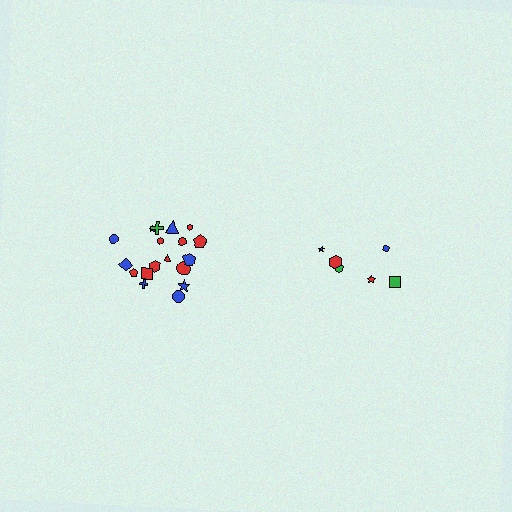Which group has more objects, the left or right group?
The left group.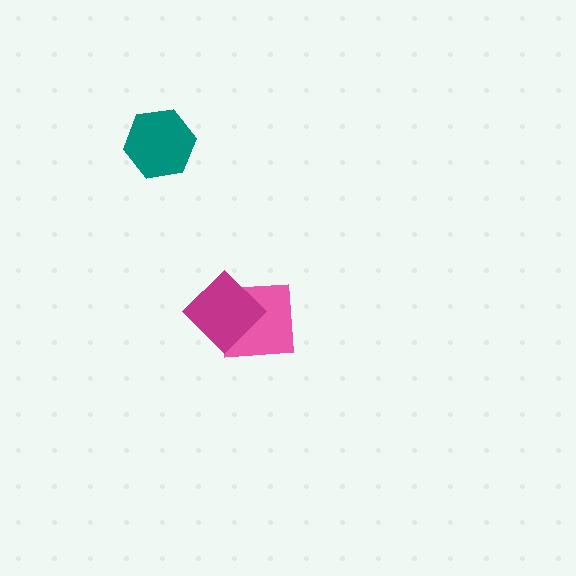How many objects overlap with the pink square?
1 object overlaps with the pink square.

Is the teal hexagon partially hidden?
No, no other shape covers it.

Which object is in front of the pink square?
The magenta diamond is in front of the pink square.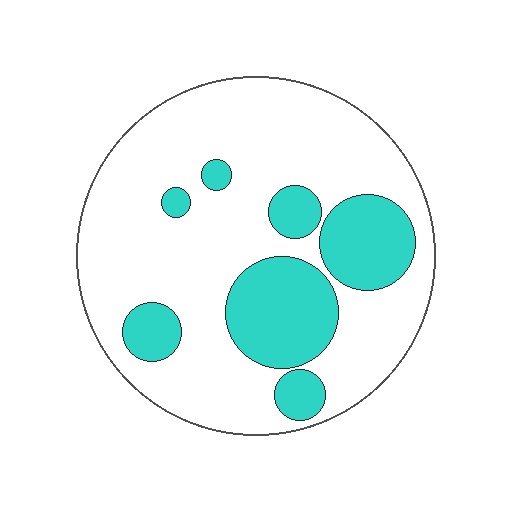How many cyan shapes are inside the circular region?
7.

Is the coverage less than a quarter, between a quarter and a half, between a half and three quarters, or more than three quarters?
Between a quarter and a half.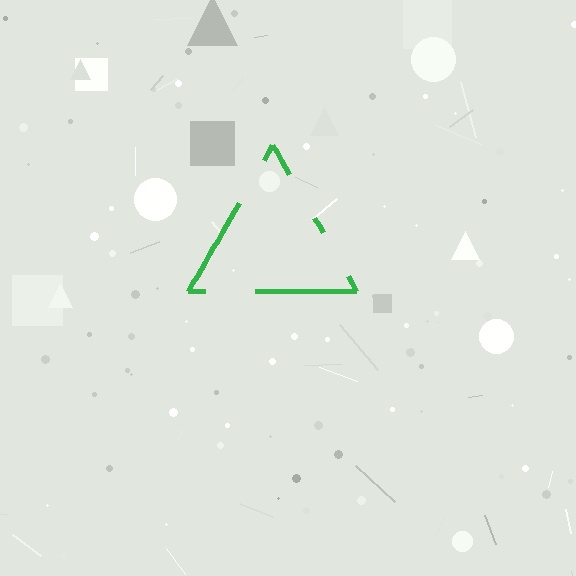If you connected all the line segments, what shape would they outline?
They would outline a triangle.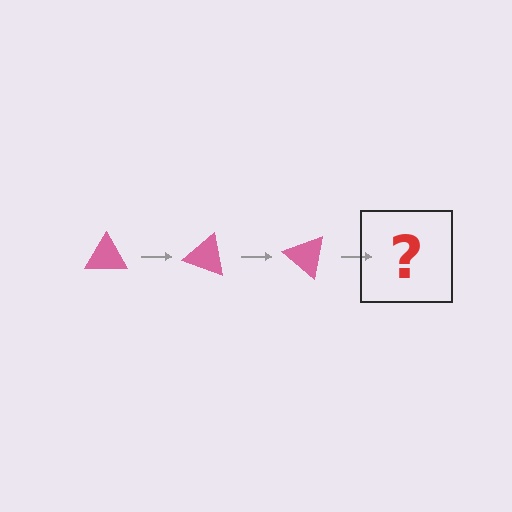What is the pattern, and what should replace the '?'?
The pattern is that the triangle rotates 20 degrees each step. The '?' should be a pink triangle rotated 60 degrees.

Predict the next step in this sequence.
The next step is a pink triangle rotated 60 degrees.